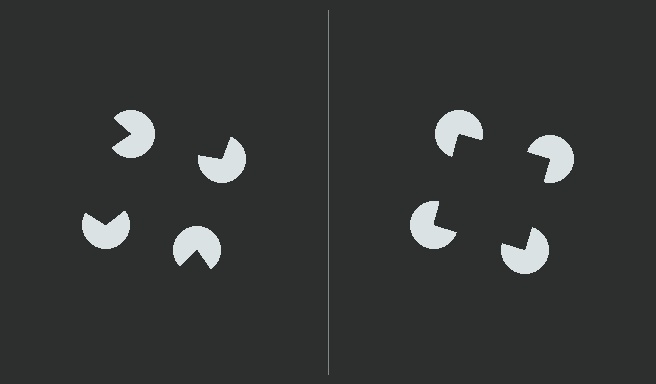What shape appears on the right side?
An illusory square.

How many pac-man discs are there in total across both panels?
8 — 4 on each side.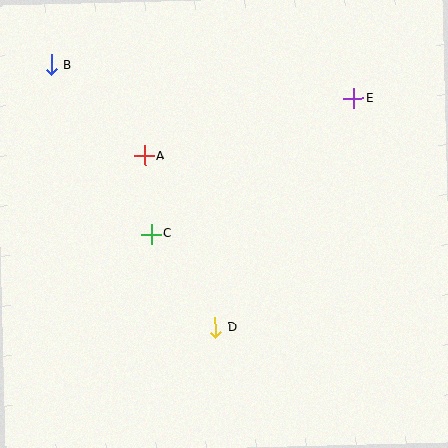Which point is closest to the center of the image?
Point C at (151, 234) is closest to the center.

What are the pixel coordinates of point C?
Point C is at (151, 234).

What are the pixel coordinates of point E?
Point E is at (354, 99).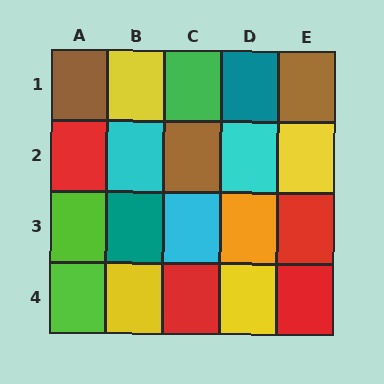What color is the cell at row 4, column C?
Red.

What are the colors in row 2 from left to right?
Red, cyan, brown, cyan, yellow.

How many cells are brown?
3 cells are brown.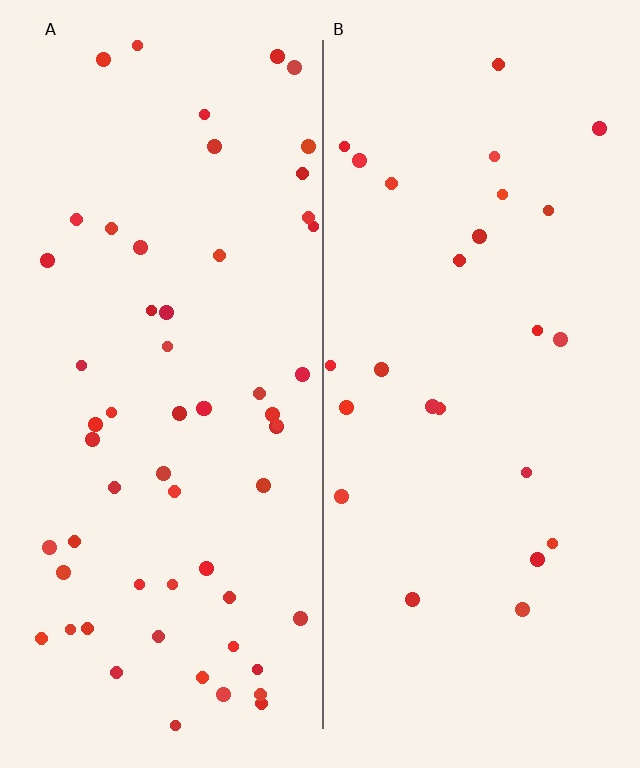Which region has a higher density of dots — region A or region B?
A (the left).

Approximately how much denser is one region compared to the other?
Approximately 2.3× — region A over region B.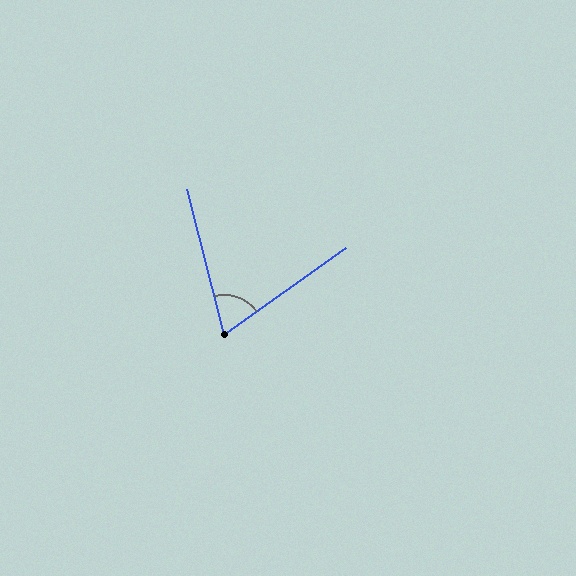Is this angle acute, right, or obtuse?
It is acute.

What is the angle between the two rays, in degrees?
Approximately 69 degrees.